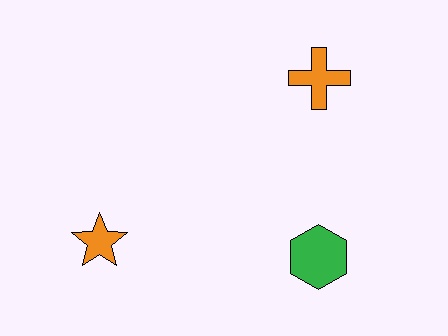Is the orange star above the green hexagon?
Yes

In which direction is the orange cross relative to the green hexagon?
The orange cross is above the green hexagon.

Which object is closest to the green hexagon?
The orange cross is closest to the green hexagon.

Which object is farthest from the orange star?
The orange cross is farthest from the orange star.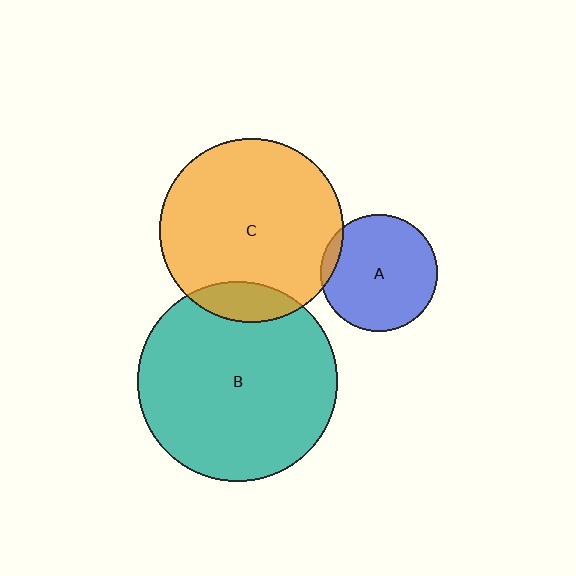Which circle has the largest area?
Circle B (teal).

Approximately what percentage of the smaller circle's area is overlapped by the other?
Approximately 10%.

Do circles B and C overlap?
Yes.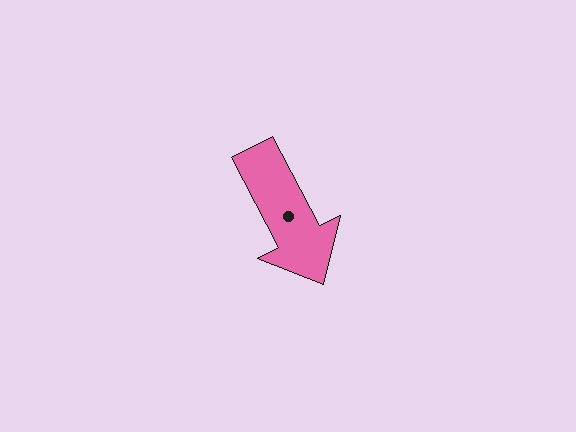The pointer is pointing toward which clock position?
Roughly 5 o'clock.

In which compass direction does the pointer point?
Southeast.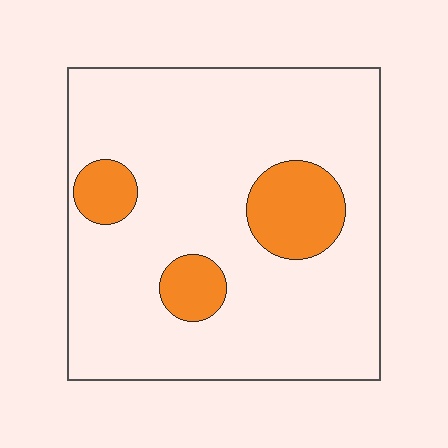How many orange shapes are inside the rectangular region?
3.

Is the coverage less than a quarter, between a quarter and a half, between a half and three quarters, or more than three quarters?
Less than a quarter.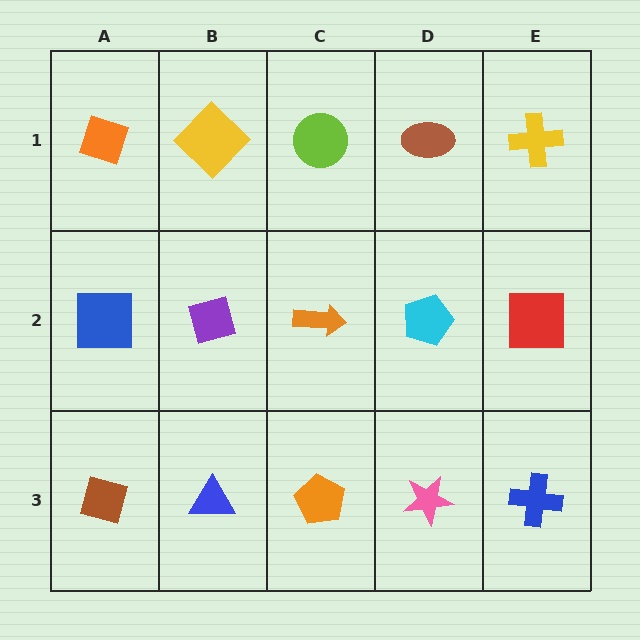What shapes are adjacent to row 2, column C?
A lime circle (row 1, column C), an orange pentagon (row 3, column C), a purple square (row 2, column B), a cyan pentagon (row 2, column D).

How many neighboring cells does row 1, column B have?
3.